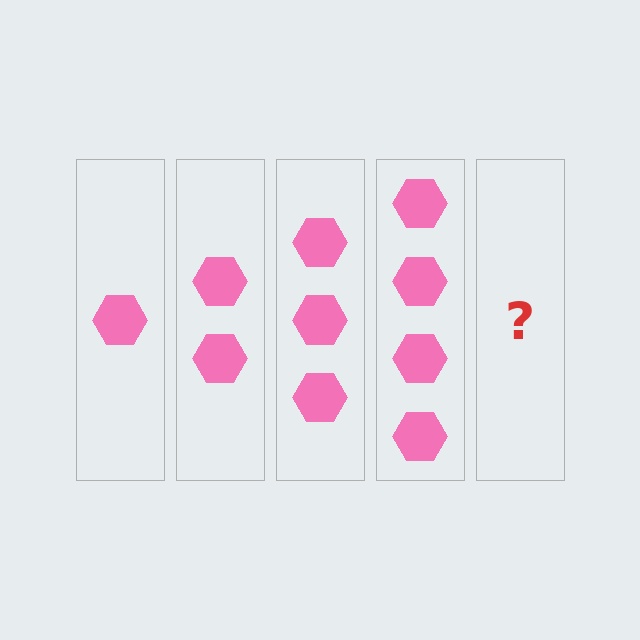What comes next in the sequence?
The next element should be 5 hexagons.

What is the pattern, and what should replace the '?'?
The pattern is that each step adds one more hexagon. The '?' should be 5 hexagons.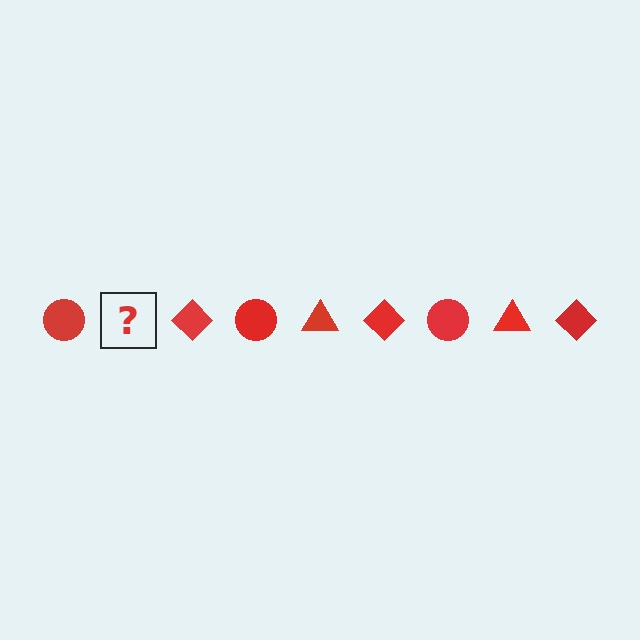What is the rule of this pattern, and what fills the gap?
The rule is that the pattern cycles through circle, triangle, diamond shapes in red. The gap should be filled with a red triangle.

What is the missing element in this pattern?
The missing element is a red triangle.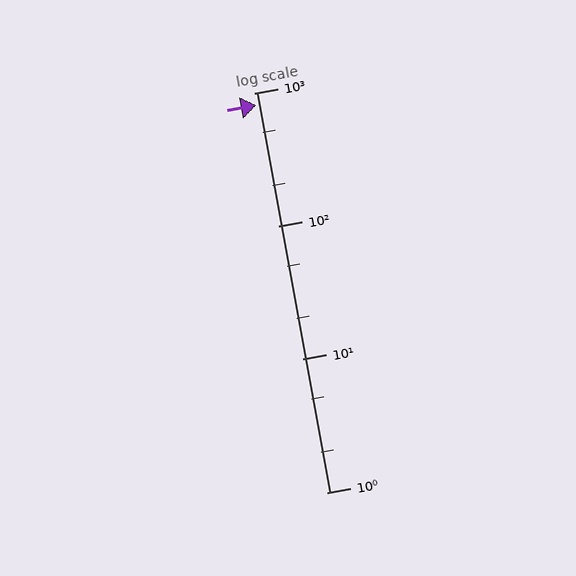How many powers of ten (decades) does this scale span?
The scale spans 3 decades, from 1 to 1000.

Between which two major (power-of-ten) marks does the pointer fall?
The pointer is between 100 and 1000.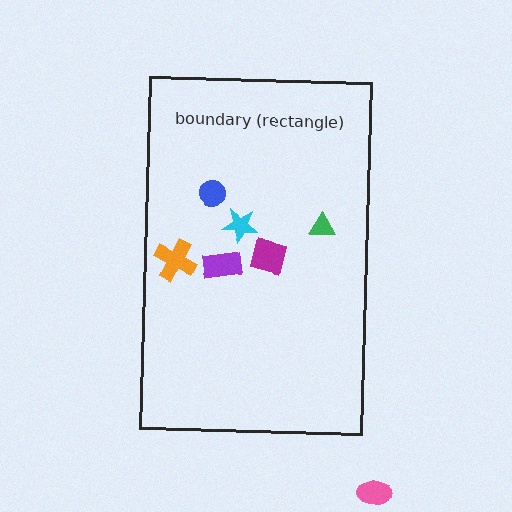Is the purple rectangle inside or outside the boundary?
Inside.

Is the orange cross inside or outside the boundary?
Inside.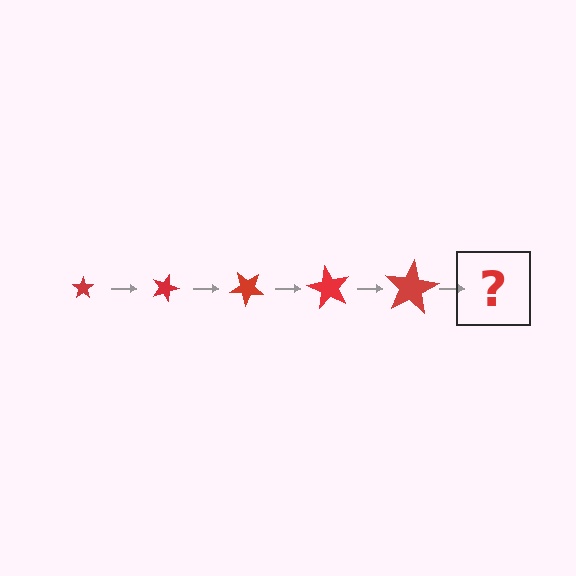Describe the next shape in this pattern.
It should be a star, larger than the previous one and rotated 100 degrees from the start.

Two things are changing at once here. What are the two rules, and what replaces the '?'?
The two rules are that the star grows larger each step and it rotates 20 degrees each step. The '?' should be a star, larger than the previous one and rotated 100 degrees from the start.